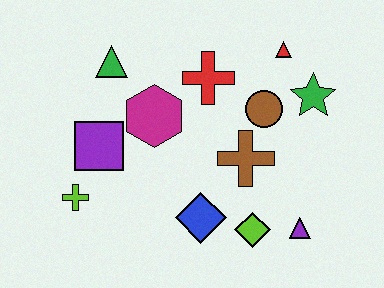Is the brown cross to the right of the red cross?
Yes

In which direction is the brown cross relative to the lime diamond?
The brown cross is above the lime diamond.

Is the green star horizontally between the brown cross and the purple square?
No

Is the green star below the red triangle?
Yes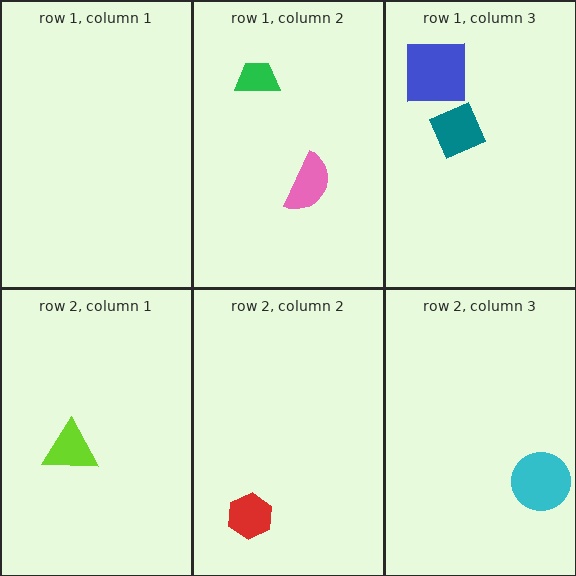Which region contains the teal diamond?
The row 1, column 3 region.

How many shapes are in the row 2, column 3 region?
1.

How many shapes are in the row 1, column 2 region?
2.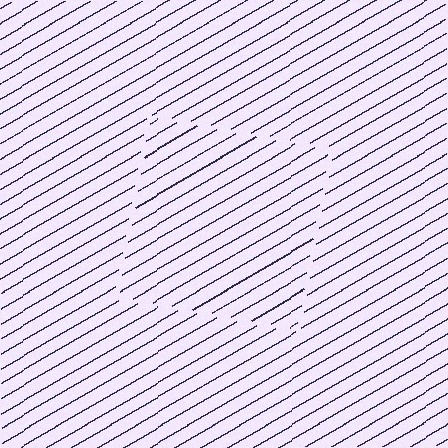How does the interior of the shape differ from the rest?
The interior of the shape contains the same grating, shifted by half a period — the contour is defined by the phase discontinuity where line-ends from the inner and outer gratings abut.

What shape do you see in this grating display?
An illusory square. The interior of the shape contains the same grating, shifted by half a period — the contour is defined by the phase discontinuity where line-ends from the inner and outer gratings abut.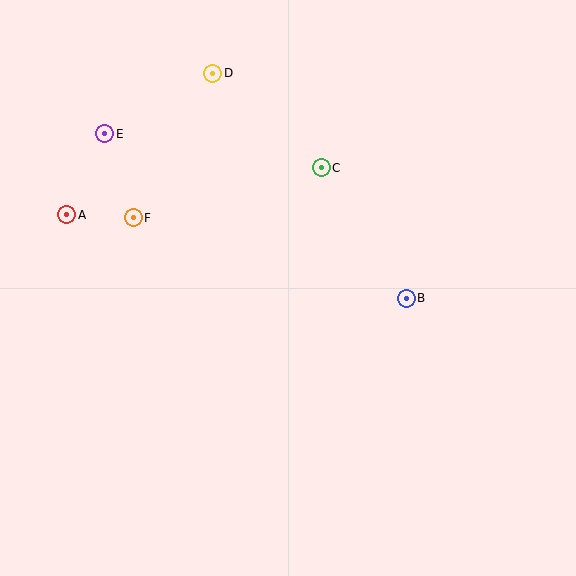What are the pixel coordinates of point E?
Point E is at (105, 134).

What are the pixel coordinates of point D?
Point D is at (213, 73).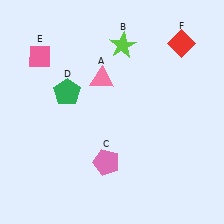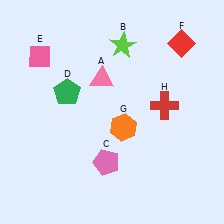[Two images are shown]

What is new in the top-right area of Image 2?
A red cross (H) was added in the top-right area of Image 2.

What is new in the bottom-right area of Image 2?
An orange hexagon (G) was added in the bottom-right area of Image 2.